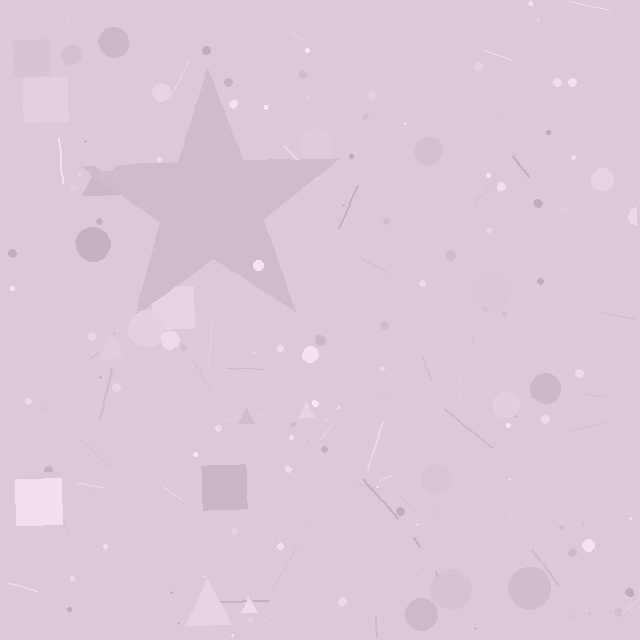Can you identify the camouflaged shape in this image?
The camouflaged shape is a star.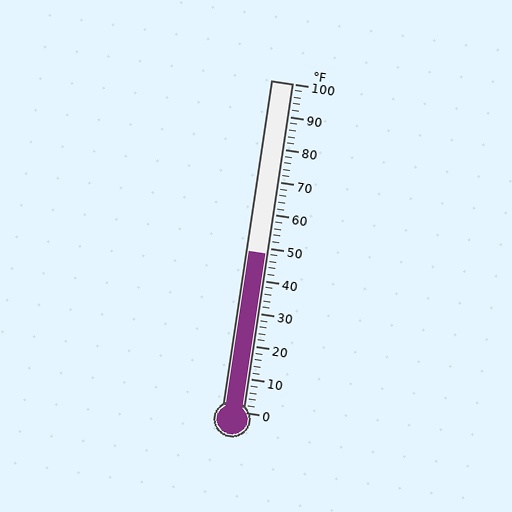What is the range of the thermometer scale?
The thermometer scale ranges from 0°F to 100°F.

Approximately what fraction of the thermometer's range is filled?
The thermometer is filled to approximately 50% of its range.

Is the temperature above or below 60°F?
The temperature is below 60°F.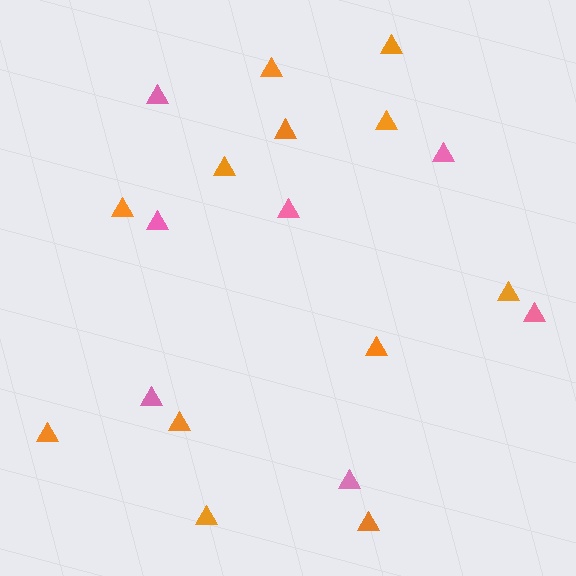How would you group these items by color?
There are 2 groups: one group of orange triangles (12) and one group of pink triangles (7).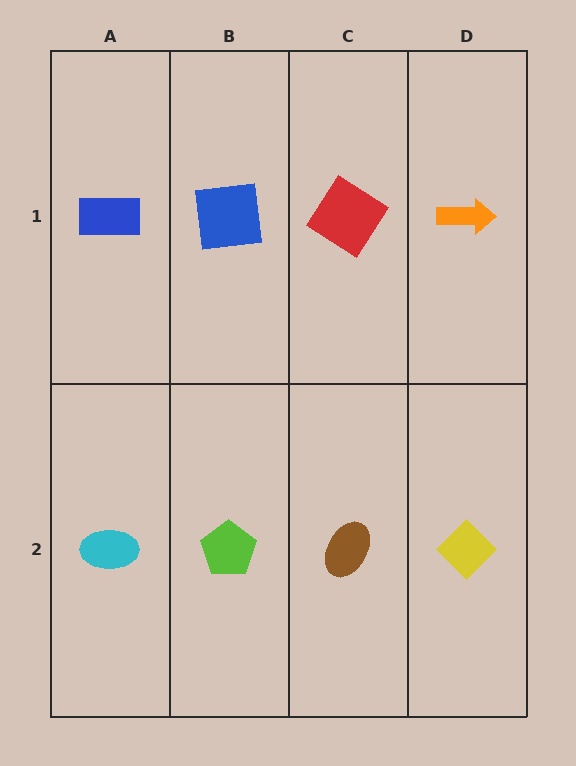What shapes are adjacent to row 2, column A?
A blue rectangle (row 1, column A), a lime pentagon (row 2, column B).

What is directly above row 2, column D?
An orange arrow.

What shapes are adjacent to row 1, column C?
A brown ellipse (row 2, column C), a blue square (row 1, column B), an orange arrow (row 1, column D).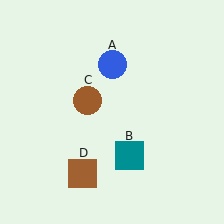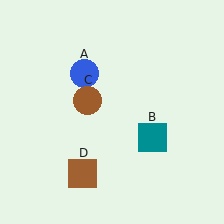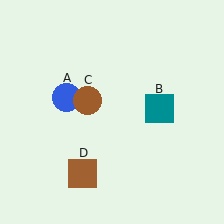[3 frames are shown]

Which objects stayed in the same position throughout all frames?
Brown circle (object C) and brown square (object D) remained stationary.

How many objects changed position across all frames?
2 objects changed position: blue circle (object A), teal square (object B).